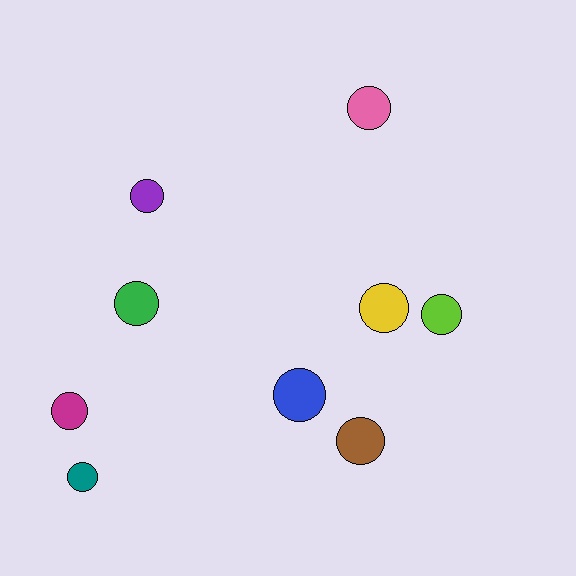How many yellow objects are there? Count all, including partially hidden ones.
There is 1 yellow object.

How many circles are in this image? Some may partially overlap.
There are 9 circles.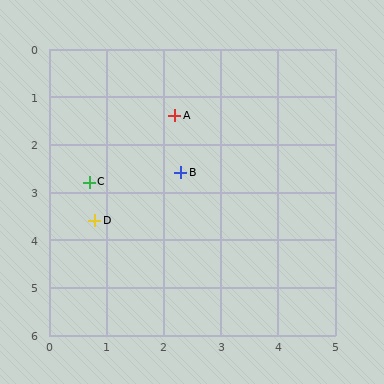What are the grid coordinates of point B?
Point B is at approximately (2.3, 2.6).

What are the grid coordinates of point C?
Point C is at approximately (0.7, 2.8).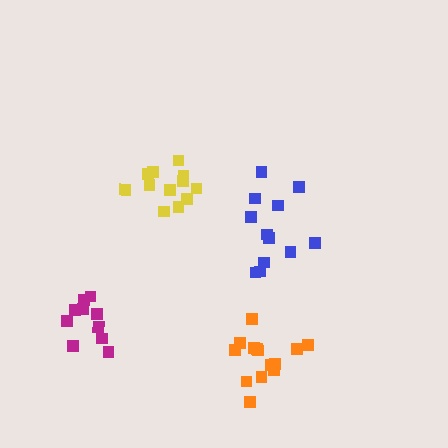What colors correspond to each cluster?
The clusters are colored: magenta, yellow, orange, blue.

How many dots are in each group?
Group 1: 10 dots, Group 2: 12 dots, Group 3: 14 dots, Group 4: 12 dots (48 total).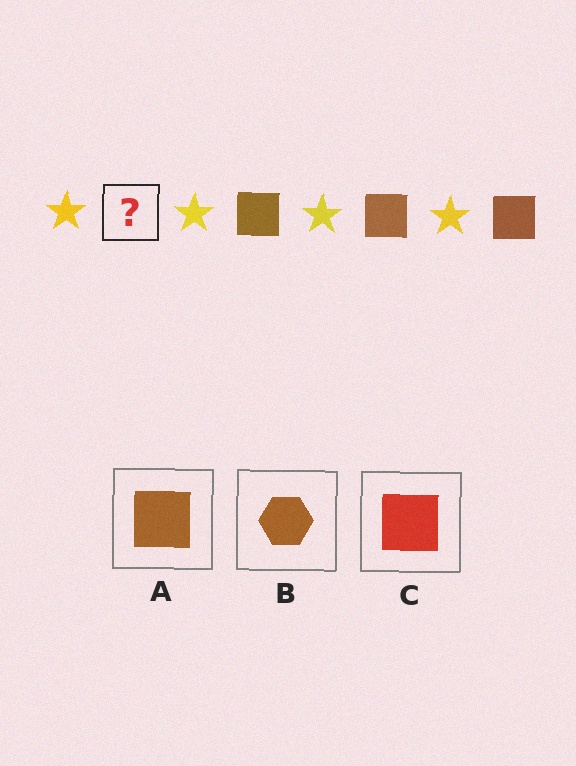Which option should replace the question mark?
Option A.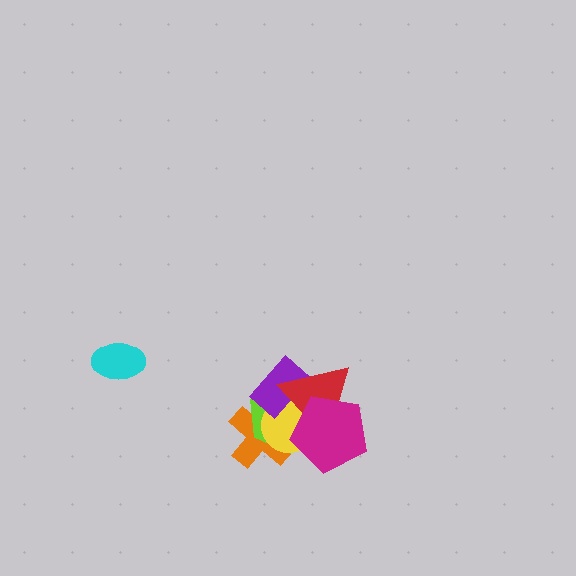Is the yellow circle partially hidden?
Yes, it is partially covered by another shape.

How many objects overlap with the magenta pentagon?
3 objects overlap with the magenta pentagon.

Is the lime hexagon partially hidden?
Yes, it is partially covered by another shape.